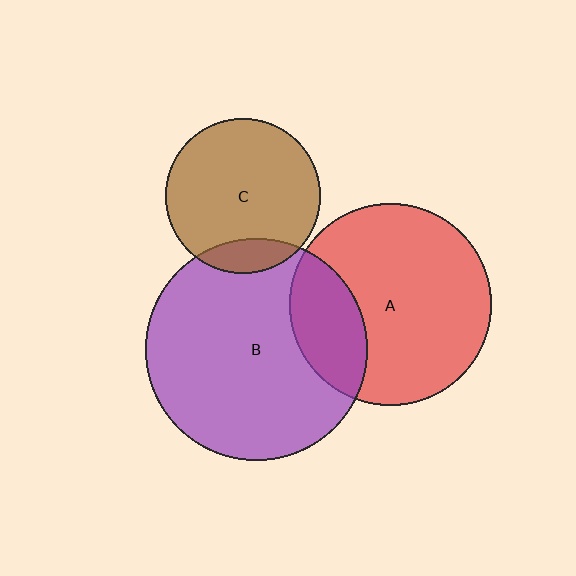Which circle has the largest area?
Circle B (purple).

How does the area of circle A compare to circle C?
Approximately 1.7 times.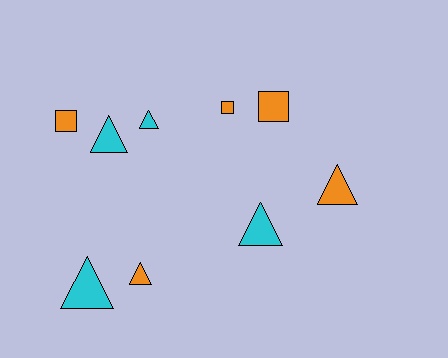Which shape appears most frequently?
Triangle, with 6 objects.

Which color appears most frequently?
Orange, with 5 objects.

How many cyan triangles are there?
There are 4 cyan triangles.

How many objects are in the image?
There are 9 objects.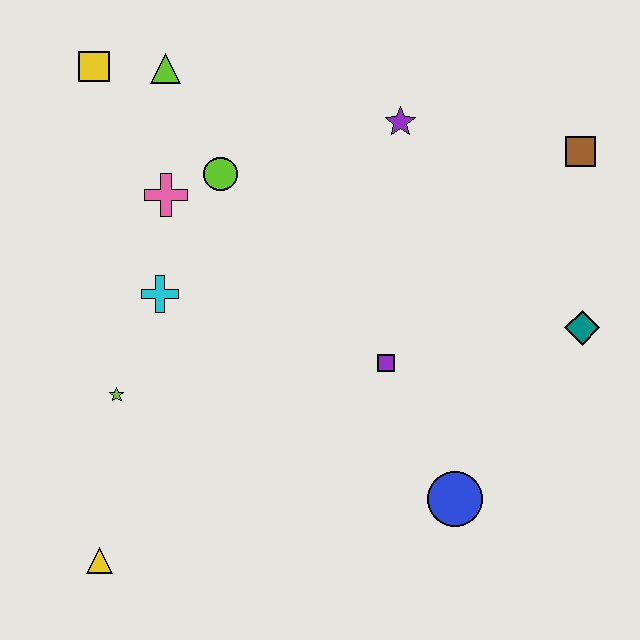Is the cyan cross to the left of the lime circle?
Yes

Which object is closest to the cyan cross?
The pink cross is closest to the cyan cross.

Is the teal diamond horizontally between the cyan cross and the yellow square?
No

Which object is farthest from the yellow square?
The blue circle is farthest from the yellow square.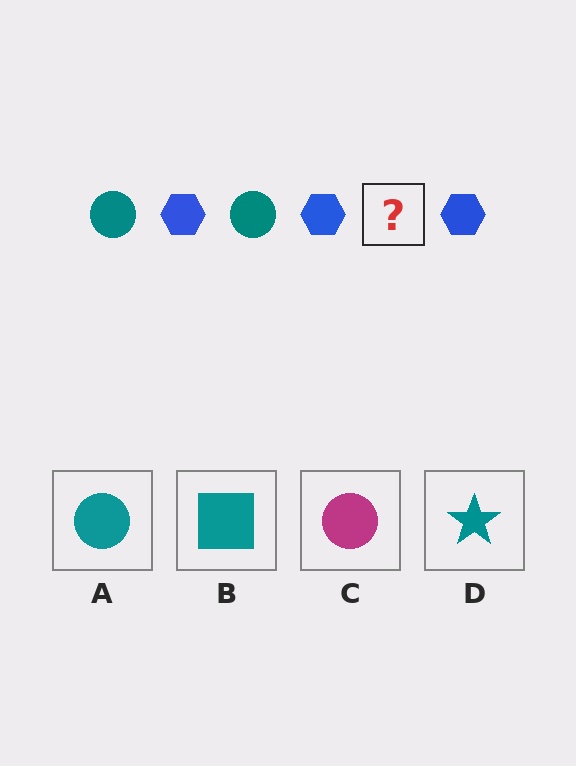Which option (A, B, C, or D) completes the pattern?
A.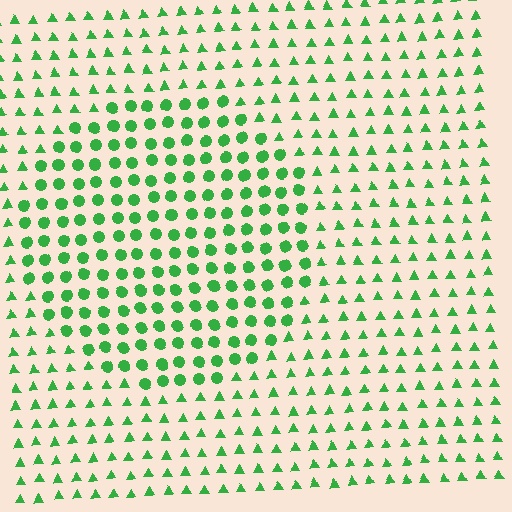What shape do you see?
I see a circle.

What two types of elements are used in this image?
The image uses circles inside the circle region and triangles outside it.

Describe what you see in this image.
The image is filled with small green elements arranged in a uniform grid. A circle-shaped region contains circles, while the surrounding area contains triangles. The boundary is defined purely by the change in element shape.